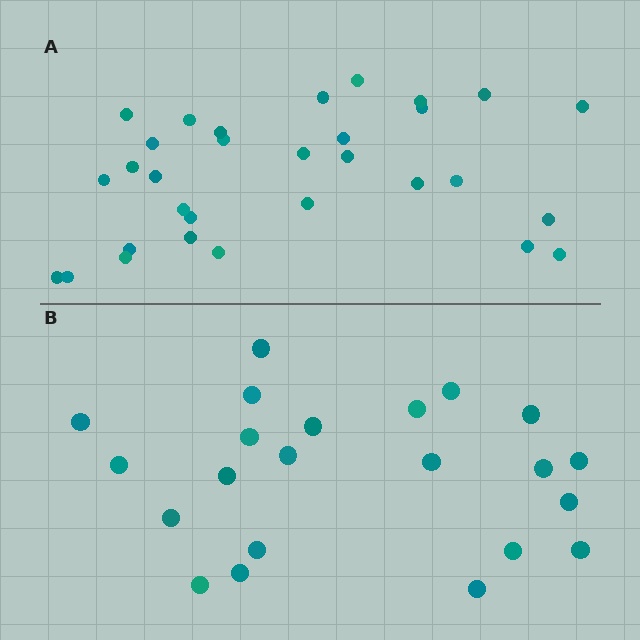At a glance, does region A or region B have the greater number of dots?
Region A (the top region) has more dots.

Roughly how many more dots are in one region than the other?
Region A has roughly 8 or so more dots than region B.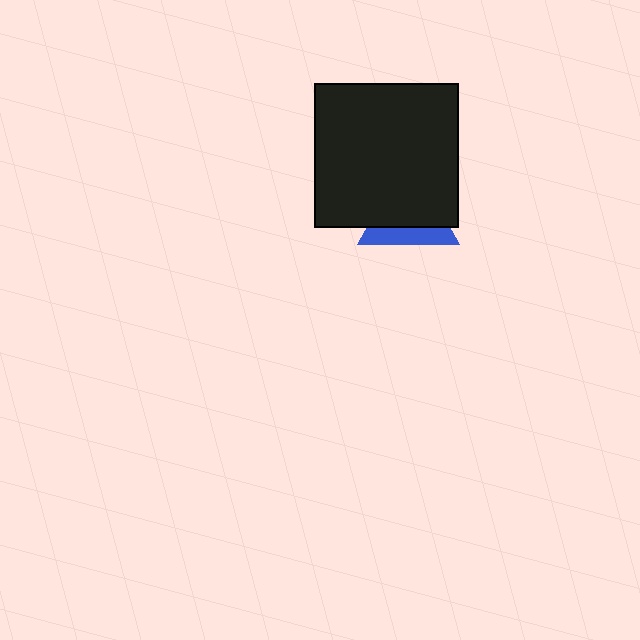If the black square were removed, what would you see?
You would see the complete blue triangle.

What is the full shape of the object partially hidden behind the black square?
The partially hidden object is a blue triangle.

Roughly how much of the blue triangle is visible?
A small part of it is visible (roughly 36%).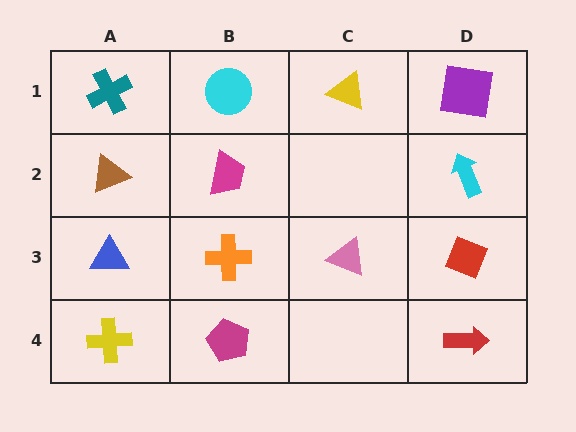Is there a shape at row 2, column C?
No, that cell is empty.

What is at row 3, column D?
A red diamond.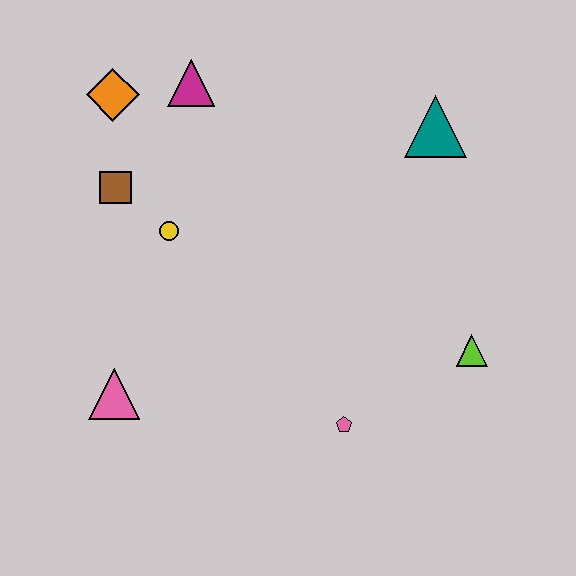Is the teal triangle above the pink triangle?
Yes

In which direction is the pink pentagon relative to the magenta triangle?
The pink pentagon is below the magenta triangle.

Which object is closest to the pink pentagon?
The lime triangle is closest to the pink pentagon.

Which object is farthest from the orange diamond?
The lime triangle is farthest from the orange diamond.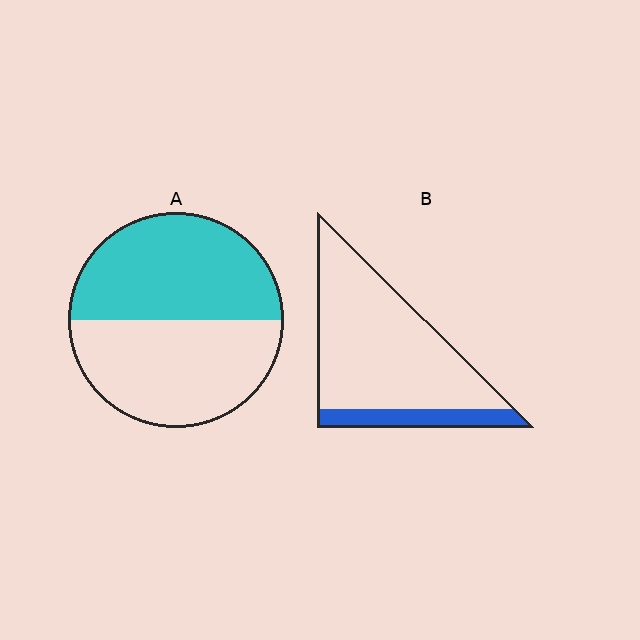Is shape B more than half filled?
No.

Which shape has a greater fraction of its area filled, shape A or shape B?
Shape A.